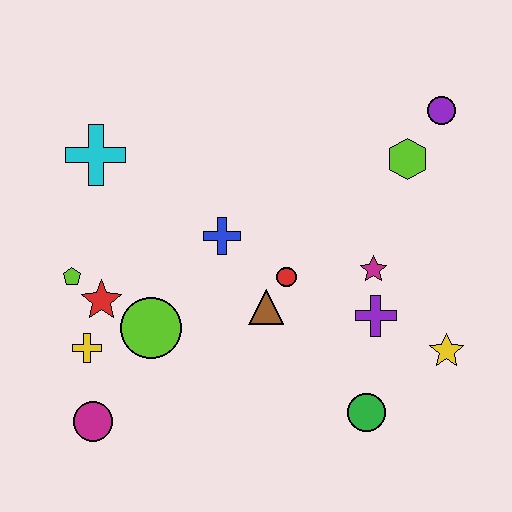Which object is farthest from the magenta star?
The magenta circle is farthest from the magenta star.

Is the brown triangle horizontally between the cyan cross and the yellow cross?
No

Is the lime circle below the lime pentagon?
Yes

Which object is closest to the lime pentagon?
The red star is closest to the lime pentagon.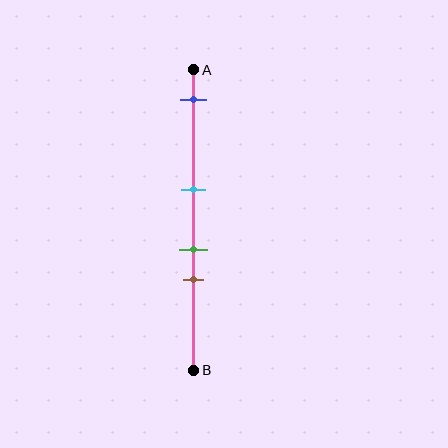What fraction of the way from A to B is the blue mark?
The blue mark is approximately 10% (0.1) of the way from A to B.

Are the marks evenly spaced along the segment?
No, the marks are not evenly spaced.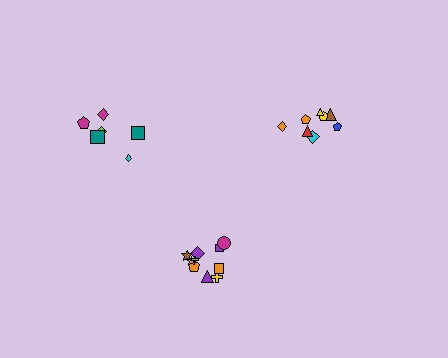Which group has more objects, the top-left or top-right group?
The top-right group.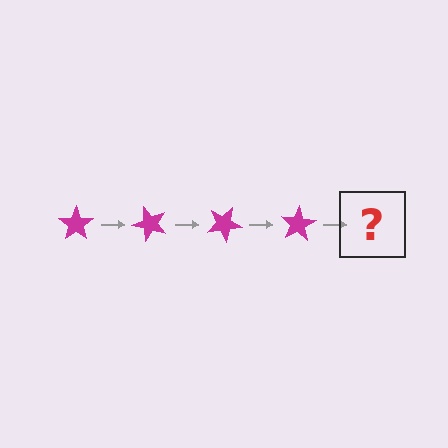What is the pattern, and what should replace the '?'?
The pattern is that the star rotates 50 degrees each step. The '?' should be a magenta star rotated 200 degrees.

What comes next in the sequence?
The next element should be a magenta star rotated 200 degrees.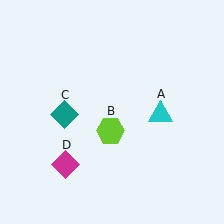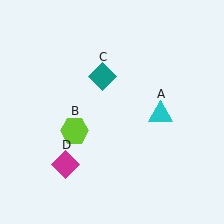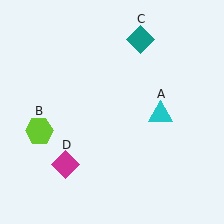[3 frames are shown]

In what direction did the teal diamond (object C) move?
The teal diamond (object C) moved up and to the right.